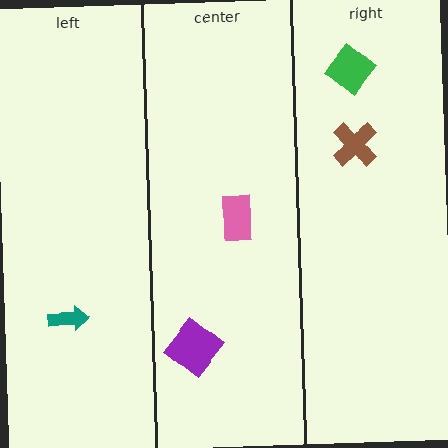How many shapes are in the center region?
2.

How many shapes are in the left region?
1.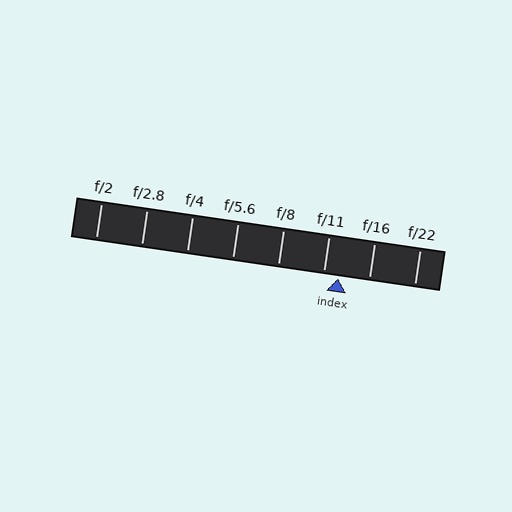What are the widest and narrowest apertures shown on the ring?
The widest aperture shown is f/2 and the narrowest is f/22.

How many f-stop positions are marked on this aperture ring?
There are 8 f-stop positions marked.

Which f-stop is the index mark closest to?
The index mark is closest to f/11.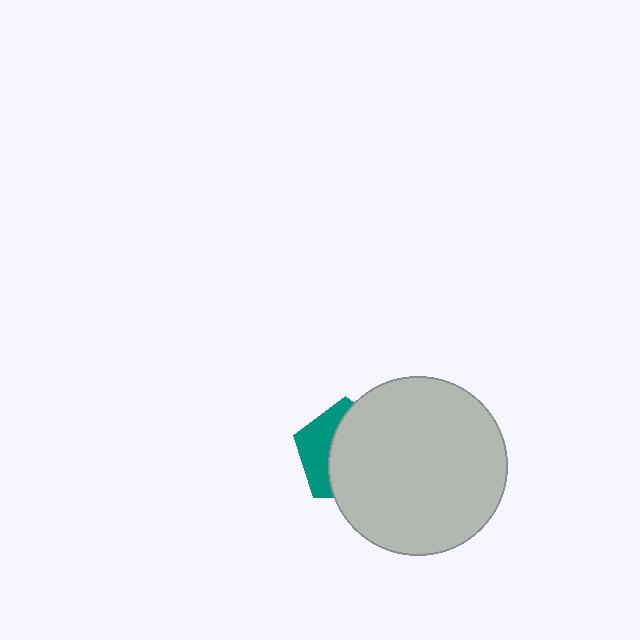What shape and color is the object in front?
The object in front is a light gray circle.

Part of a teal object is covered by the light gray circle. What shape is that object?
It is a pentagon.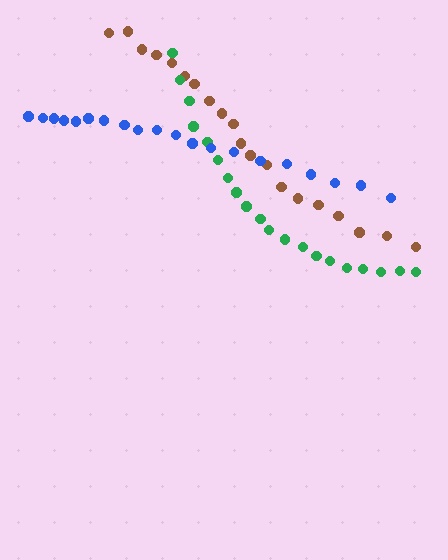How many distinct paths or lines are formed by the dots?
There are 3 distinct paths.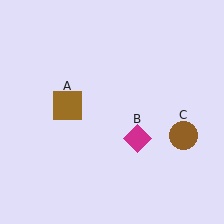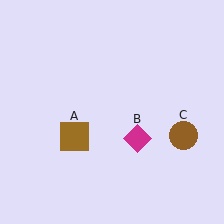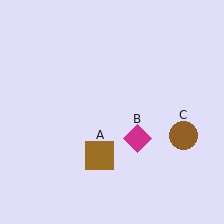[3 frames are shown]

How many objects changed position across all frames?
1 object changed position: brown square (object A).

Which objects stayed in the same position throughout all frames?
Magenta diamond (object B) and brown circle (object C) remained stationary.